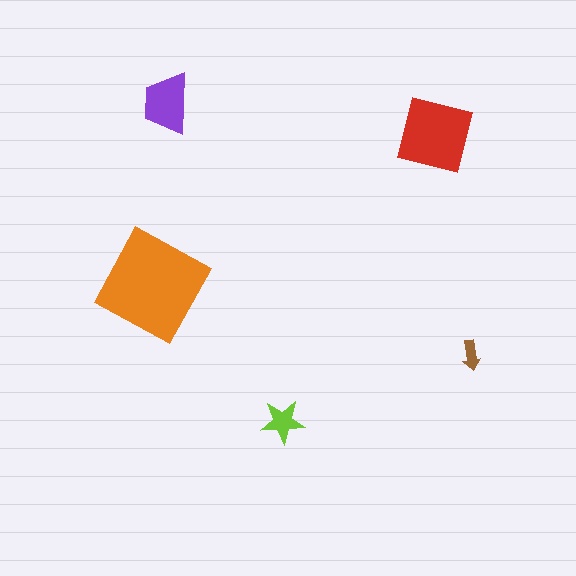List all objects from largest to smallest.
The orange square, the red square, the purple trapezoid, the lime star, the brown arrow.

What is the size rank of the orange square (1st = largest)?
1st.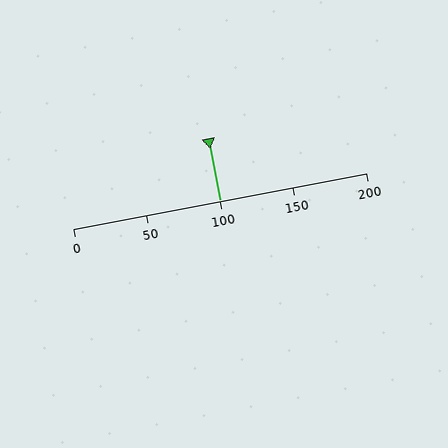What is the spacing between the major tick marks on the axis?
The major ticks are spaced 50 apart.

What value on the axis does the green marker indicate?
The marker indicates approximately 100.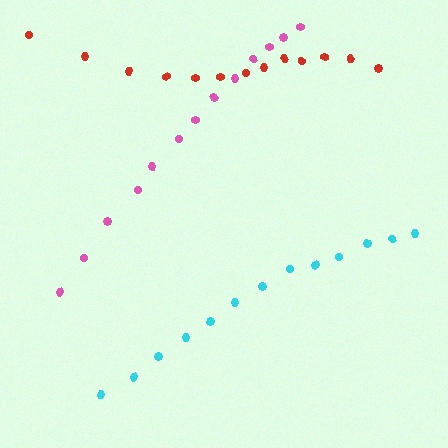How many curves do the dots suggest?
There are 3 distinct paths.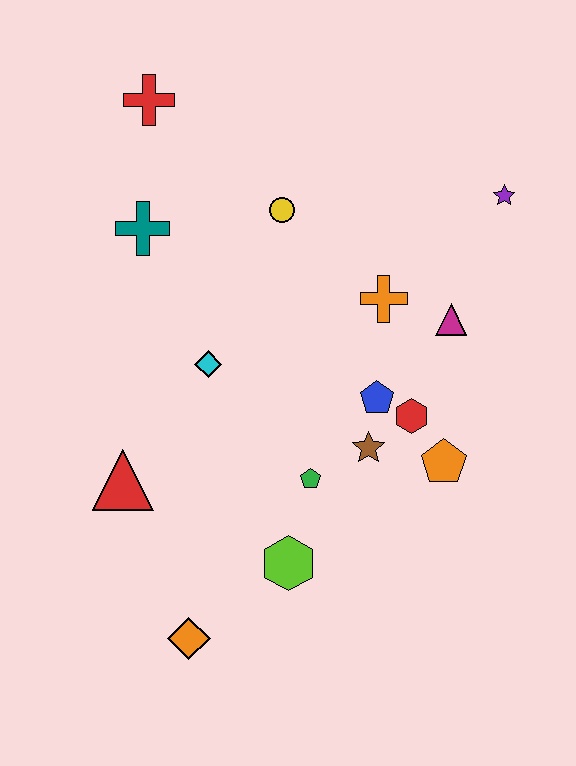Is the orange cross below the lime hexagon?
No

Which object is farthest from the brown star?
The red cross is farthest from the brown star.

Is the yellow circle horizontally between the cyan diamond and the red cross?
No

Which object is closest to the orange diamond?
The lime hexagon is closest to the orange diamond.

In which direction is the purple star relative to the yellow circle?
The purple star is to the right of the yellow circle.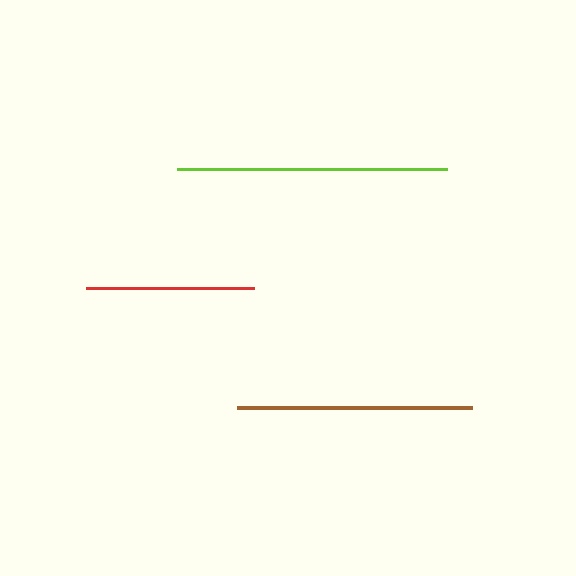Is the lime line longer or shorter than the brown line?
The lime line is longer than the brown line.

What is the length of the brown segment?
The brown segment is approximately 236 pixels long.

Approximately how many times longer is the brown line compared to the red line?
The brown line is approximately 1.4 times the length of the red line.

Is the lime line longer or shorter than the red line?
The lime line is longer than the red line.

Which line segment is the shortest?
The red line is the shortest at approximately 168 pixels.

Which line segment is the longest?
The lime line is the longest at approximately 271 pixels.